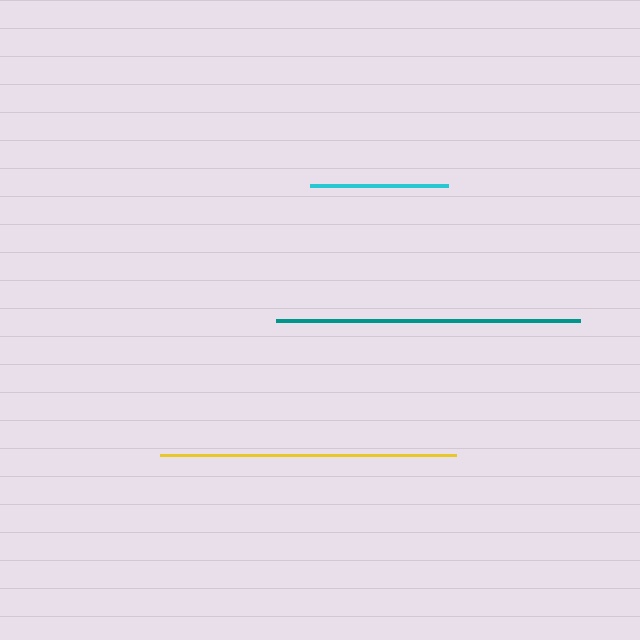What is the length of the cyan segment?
The cyan segment is approximately 138 pixels long.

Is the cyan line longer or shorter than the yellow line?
The yellow line is longer than the cyan line.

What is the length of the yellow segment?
The yellow segment is approximately 295 pixels long.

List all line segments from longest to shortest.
From longest to shortest: teal, yellow, cyan.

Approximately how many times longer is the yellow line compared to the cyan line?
The yellow line is approximately 2.1 times the length of the cyan line.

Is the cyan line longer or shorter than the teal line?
The teal line is longer than the cyan line.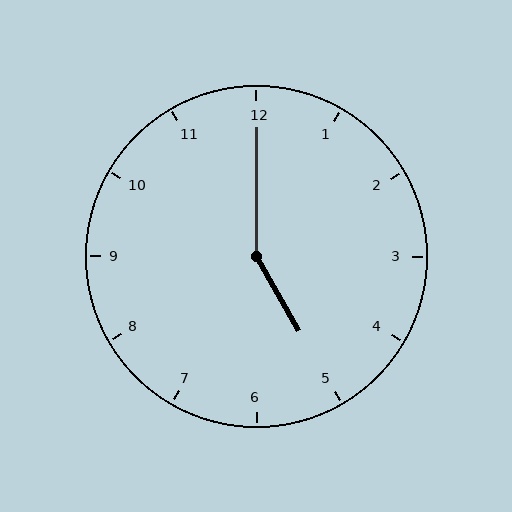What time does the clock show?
5:00.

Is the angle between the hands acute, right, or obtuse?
It is obtuse.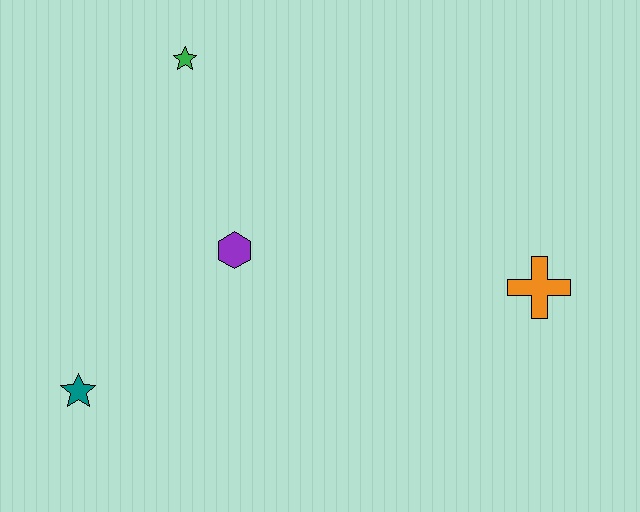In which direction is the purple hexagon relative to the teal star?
The purple hexagon is to the right of the teal star.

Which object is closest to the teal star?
The purple hexagon is closest to the teal star.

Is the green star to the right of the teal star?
Yes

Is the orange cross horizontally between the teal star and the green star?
No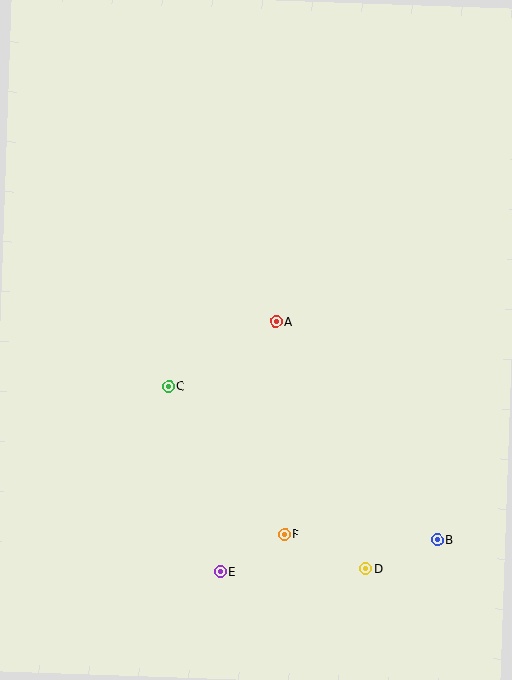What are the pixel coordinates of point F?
Point F is at (285, 534).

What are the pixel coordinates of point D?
Point D is at (366, 569).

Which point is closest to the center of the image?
Point A at (276, 321) is closest to the center.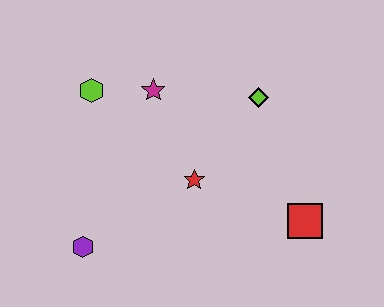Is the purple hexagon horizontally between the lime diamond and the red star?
No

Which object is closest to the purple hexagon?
The red star is closest to the purple hexagon.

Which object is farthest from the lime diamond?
The purple hexagon is farthest from the lime diamond.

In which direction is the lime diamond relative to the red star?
The lime diamond is above the red star.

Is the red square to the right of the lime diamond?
Yes